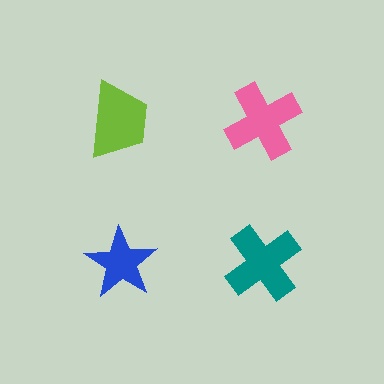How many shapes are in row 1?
2 shapes.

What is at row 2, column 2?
A teal cross.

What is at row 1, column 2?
A pink cross.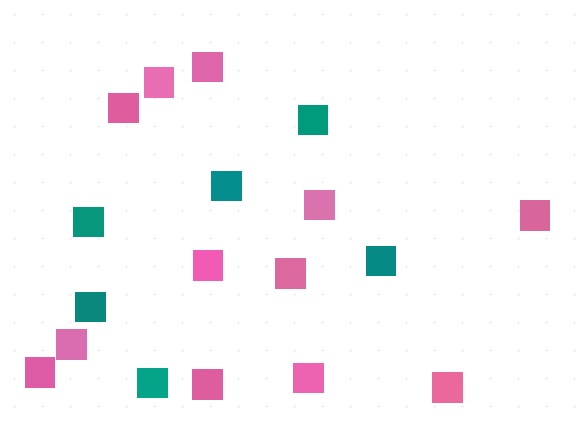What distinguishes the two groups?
There are 2 groups: one group of teal squares (6) and one group of pink squares (12).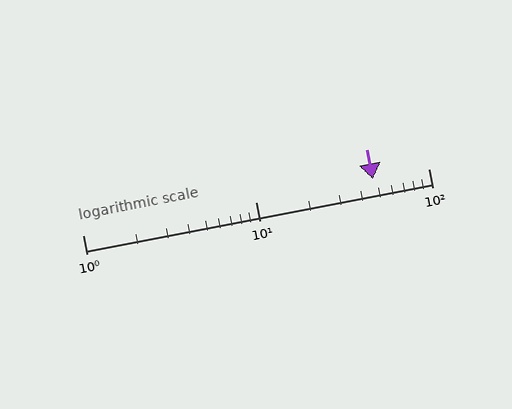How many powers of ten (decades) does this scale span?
The scale spans 2 decades, from 1 to 100.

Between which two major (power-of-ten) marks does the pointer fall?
The pointer is between 10 and 100.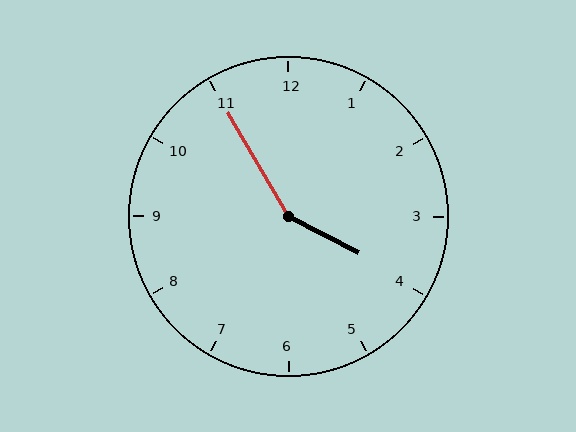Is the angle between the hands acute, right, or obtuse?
It is obtuse.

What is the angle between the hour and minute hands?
Approximately 148 degrees.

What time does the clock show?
3:55.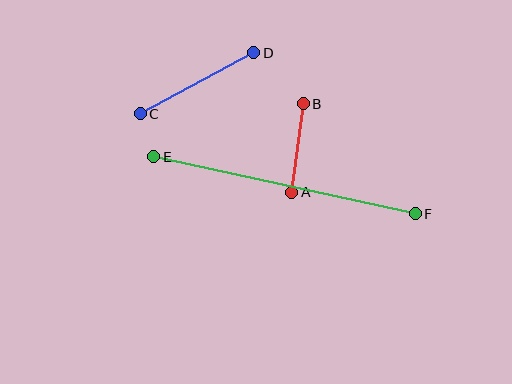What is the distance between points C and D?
The distance is approximately 129 pixels.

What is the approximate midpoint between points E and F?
The midpoint is at approximately (285, 185) pixels.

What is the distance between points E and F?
The distance is approximately 268 pixels.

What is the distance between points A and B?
The distance is approximately 89 pixels.